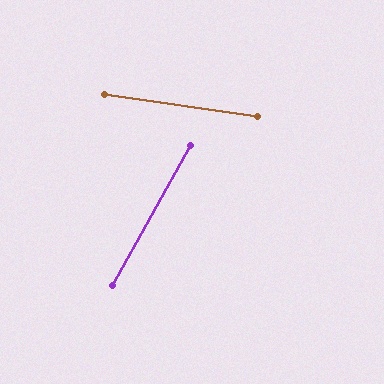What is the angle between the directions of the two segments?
Approximately 69 degrees.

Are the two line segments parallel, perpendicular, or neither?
Neither parallel nor perpendicular — they differ by about 69°.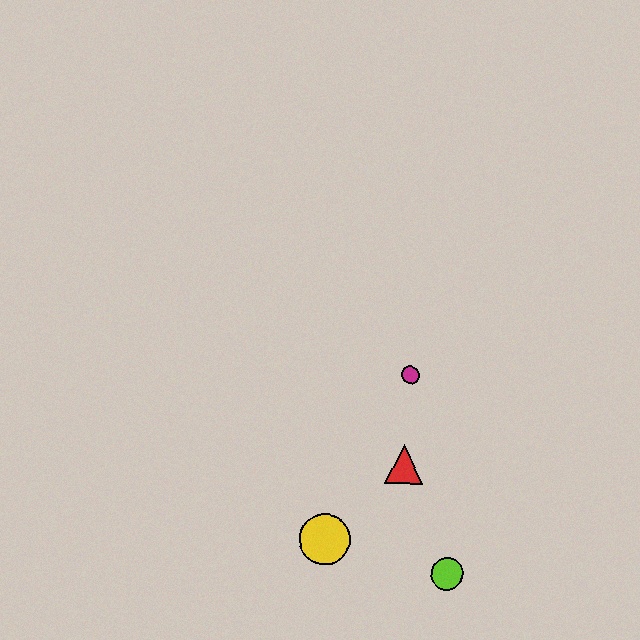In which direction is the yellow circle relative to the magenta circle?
The yellow circle is below the magenta circle.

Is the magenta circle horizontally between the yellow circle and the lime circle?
Yes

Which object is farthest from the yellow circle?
The magenta circle is farthest from the yellow circle.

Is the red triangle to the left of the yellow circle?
No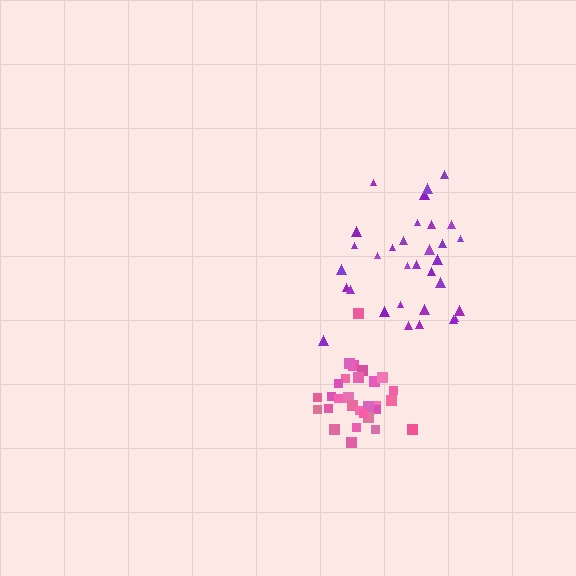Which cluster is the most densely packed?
Pink.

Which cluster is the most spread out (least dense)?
Purple.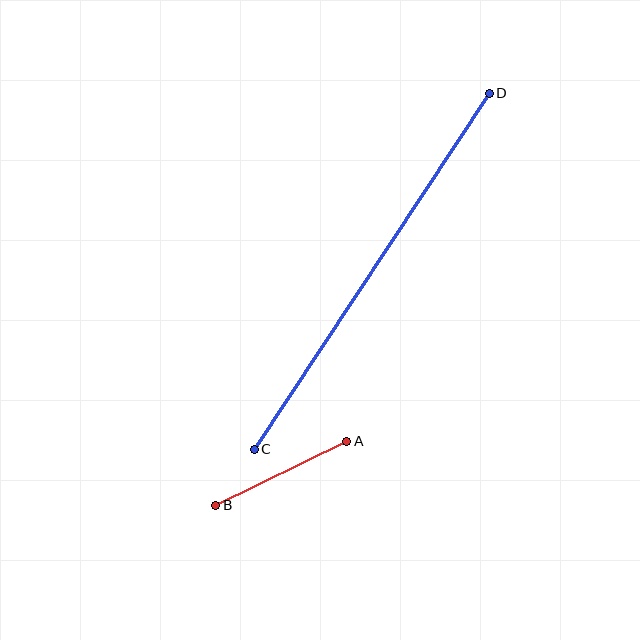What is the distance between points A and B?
The distance is approximately 146 pixels.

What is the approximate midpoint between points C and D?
The midpoint is at approximately (372, 271) pixels.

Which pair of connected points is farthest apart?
Points C and D are farthest apart.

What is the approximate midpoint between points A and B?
The midpoint is at approximately (281, 473) pixels.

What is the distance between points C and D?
The distance is approximately 426 pixels.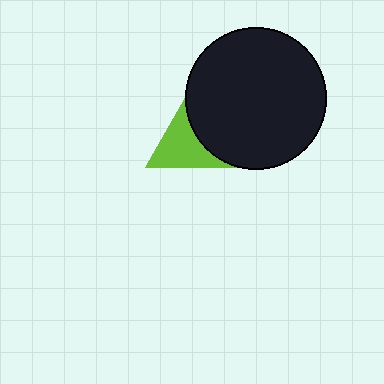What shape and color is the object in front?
The object in front is a black circle.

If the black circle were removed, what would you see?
You would see the complete lime triangle.